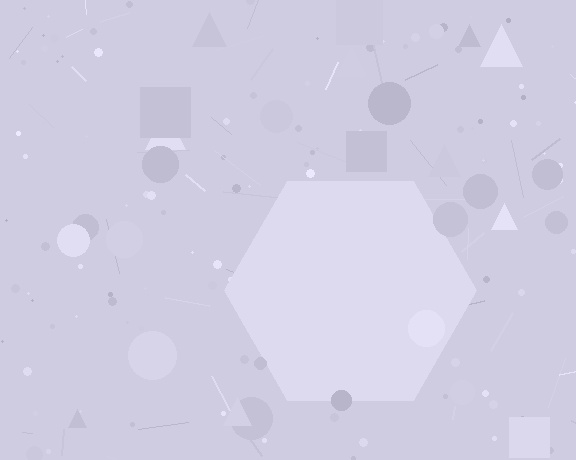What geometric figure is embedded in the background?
A hexagon is embedded in the background.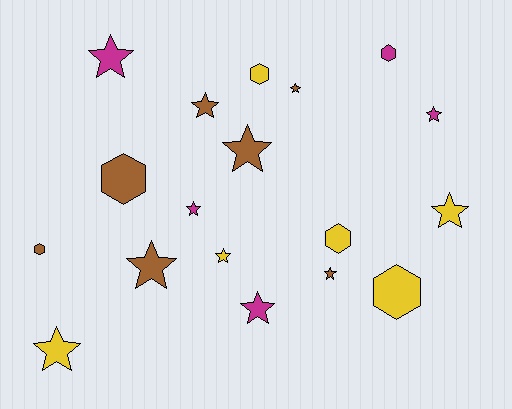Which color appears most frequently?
Brown, with 7 objects.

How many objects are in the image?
There are 18 objects.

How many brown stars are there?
There are 5 brown stars.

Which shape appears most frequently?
Star, with 12 objects.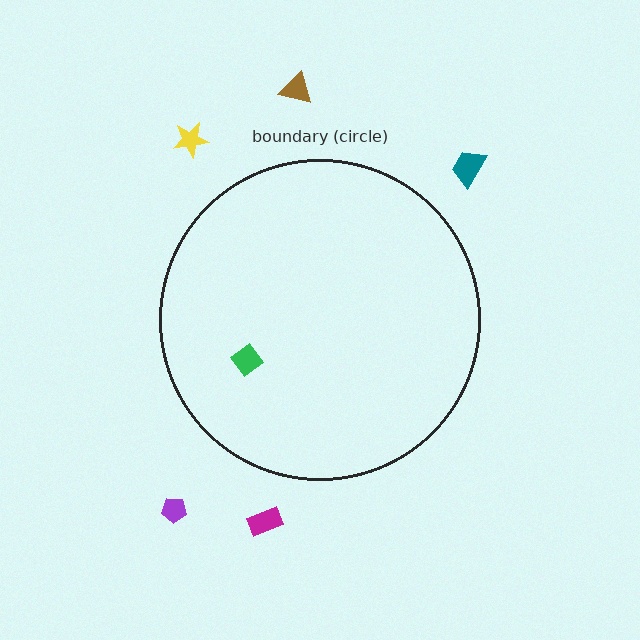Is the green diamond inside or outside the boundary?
Inside.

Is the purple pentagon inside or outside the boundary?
Outside.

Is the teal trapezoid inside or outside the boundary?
Outside.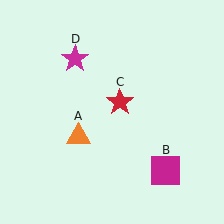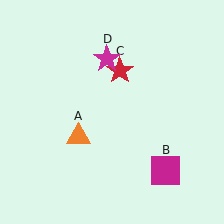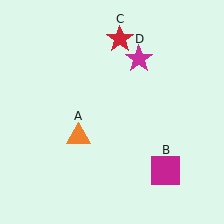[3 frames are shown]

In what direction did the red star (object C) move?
The red star (object C) moved up.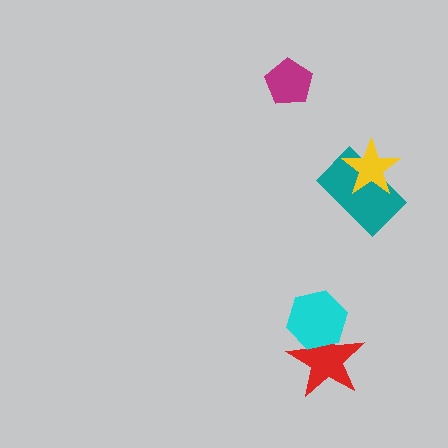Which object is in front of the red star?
The cyan hexagon is in front of the red star.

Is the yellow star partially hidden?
No, no other shape covers it.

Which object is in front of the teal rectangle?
The yellow star is in front of the teal rectangle.